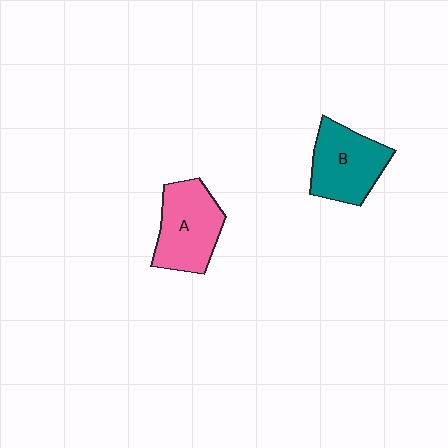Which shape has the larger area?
Shape A (pink).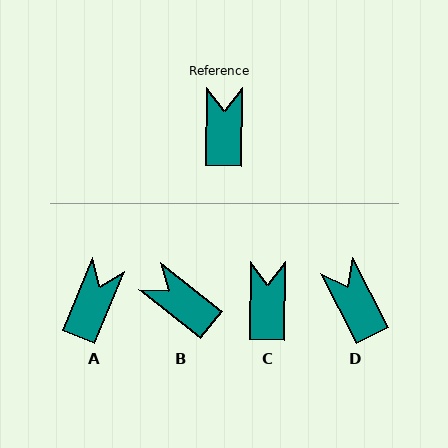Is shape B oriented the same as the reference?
No, it is off by about 52 degrees.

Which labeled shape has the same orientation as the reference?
C.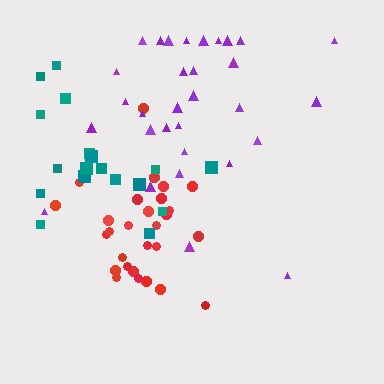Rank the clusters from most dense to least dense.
red, teal, purple.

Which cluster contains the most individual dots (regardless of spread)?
Purple (31).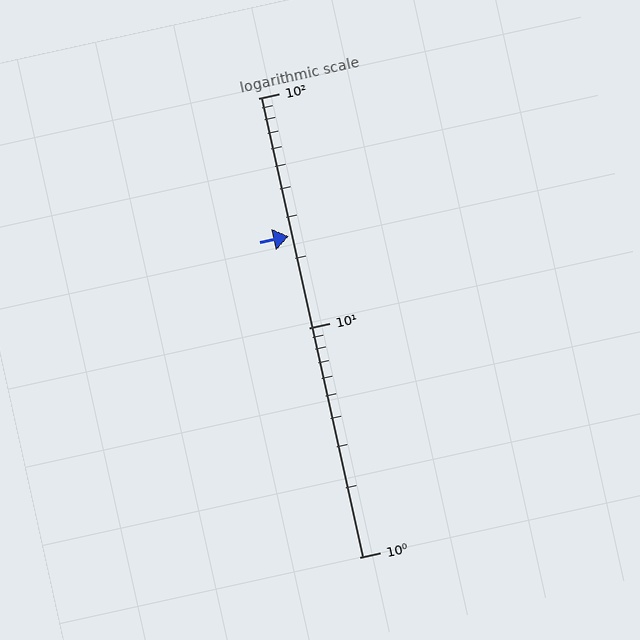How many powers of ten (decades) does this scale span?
The scale spans 2 decades, from 1 to 100.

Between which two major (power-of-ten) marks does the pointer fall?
The pointer is between 10 and 100.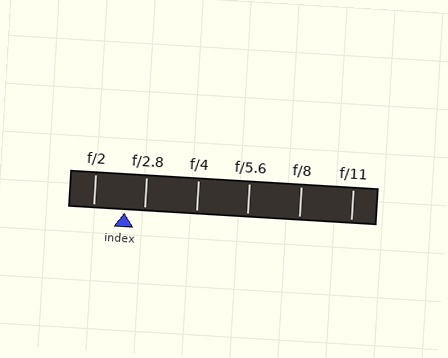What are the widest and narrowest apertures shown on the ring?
The widest aperture shown is f/2 and the narrowest is f/11.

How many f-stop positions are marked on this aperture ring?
There are 6 f-stop positions marked.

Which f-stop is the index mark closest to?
The index mark is closest to f/2.8.